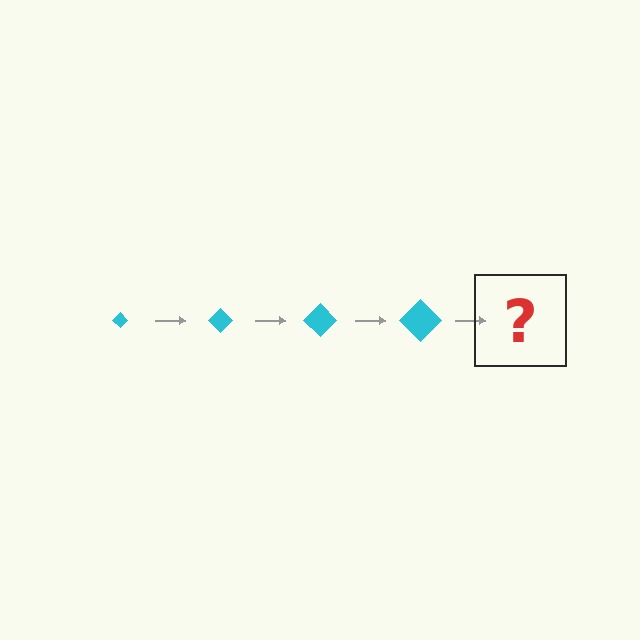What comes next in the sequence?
The next element should be a cyan diamond, larger than the previous one.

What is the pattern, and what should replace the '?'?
The pattern is that the diamond gets progressively larger each step. The '?' should be a cyan diamond, larger than the previous one.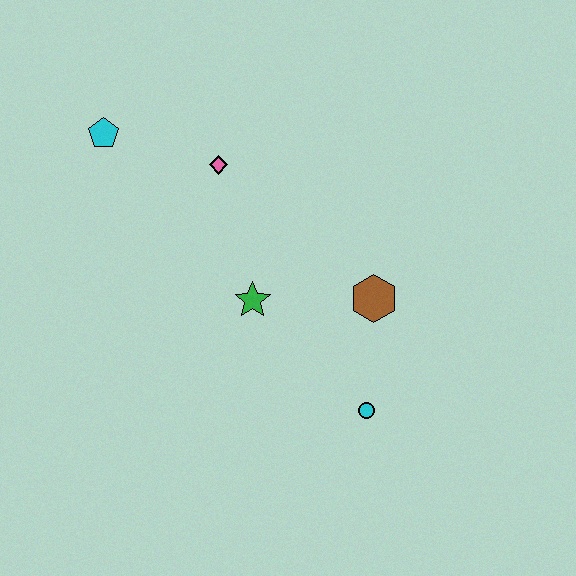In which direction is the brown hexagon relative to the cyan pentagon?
The brown hexagon is to the right of the cyan pentagon.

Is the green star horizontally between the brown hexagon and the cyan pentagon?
Yes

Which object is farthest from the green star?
The cyan pentagon is farthest from the green star.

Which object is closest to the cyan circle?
The brown hexagon is closest to the cyan circle.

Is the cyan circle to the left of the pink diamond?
No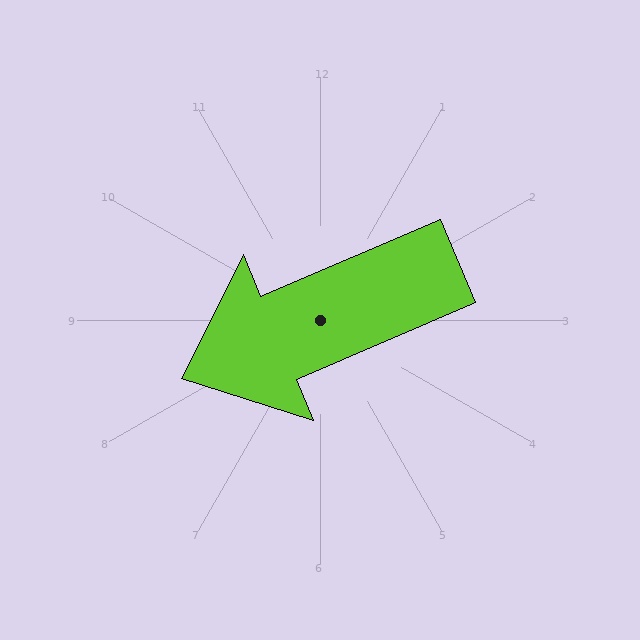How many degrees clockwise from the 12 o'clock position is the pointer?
Approximately 247 degrees.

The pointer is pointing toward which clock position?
Roughly 8 o'clock.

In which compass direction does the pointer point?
Southwest.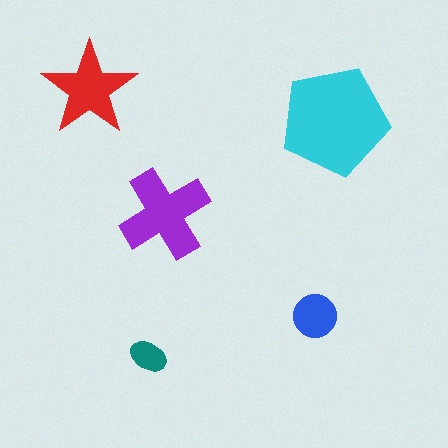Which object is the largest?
The cyan pentagon.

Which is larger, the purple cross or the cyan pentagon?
The cyan pentagon.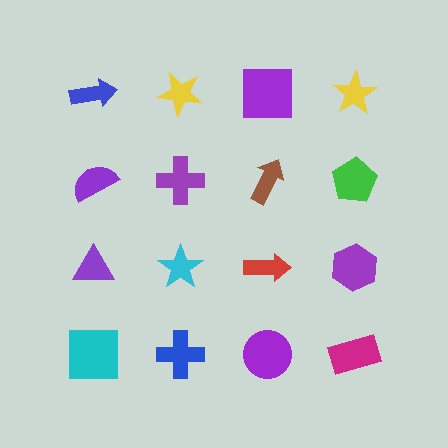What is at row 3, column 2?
A cyan star.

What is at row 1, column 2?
A yellow star.